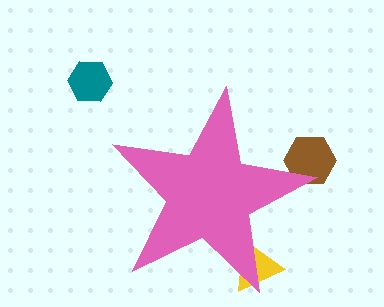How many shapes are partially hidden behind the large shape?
2 shapes are partially hidden.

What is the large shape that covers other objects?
A pink star.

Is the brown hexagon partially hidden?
Yes, the brown hexagon is partially hidden behind the pink star.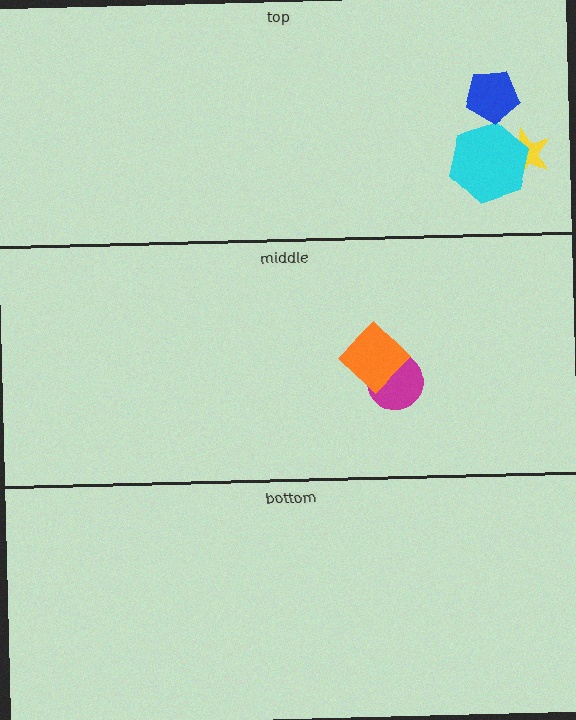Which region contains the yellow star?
The top region.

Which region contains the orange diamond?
The middle region.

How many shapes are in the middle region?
2.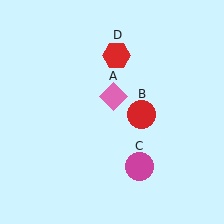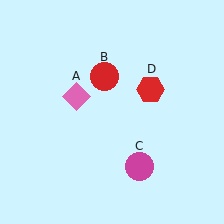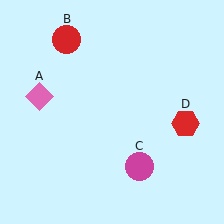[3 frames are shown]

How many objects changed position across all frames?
3 objects changed position: pink diamond (object A), red circle (object B), red hexagon (object D).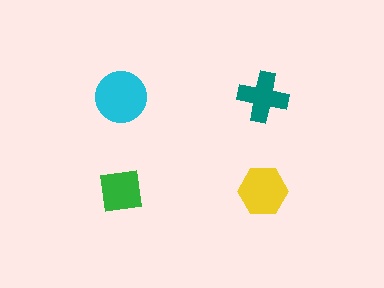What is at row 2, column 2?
A yellow hexagon.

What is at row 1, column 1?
A cyan circle.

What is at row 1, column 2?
A teal cross.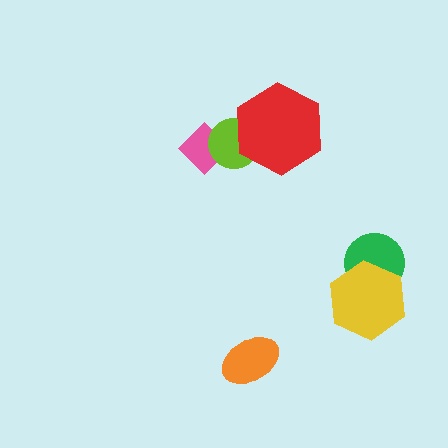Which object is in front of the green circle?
The yellow hexagon is in front of the green circle.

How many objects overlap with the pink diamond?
1 object overlaps with the pink diamond.